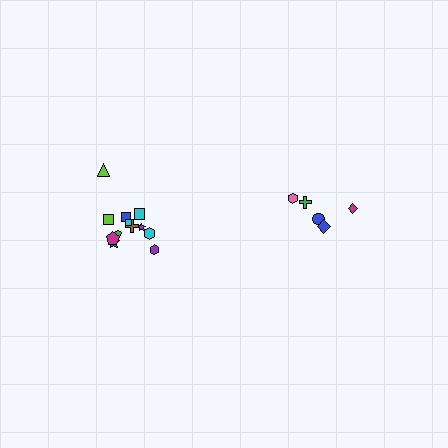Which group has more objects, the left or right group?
The left group.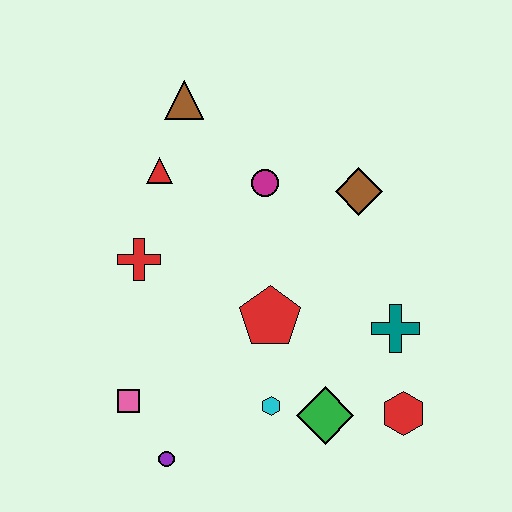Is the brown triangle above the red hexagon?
Yes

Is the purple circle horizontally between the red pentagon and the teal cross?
No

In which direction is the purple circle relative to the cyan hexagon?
The purple circle is to the left of the cyan hexagon.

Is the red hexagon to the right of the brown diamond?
Yes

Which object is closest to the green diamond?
The cyan hexagon is closest to the green diamond.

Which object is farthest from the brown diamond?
The purple circle is farthest from the brown diamond.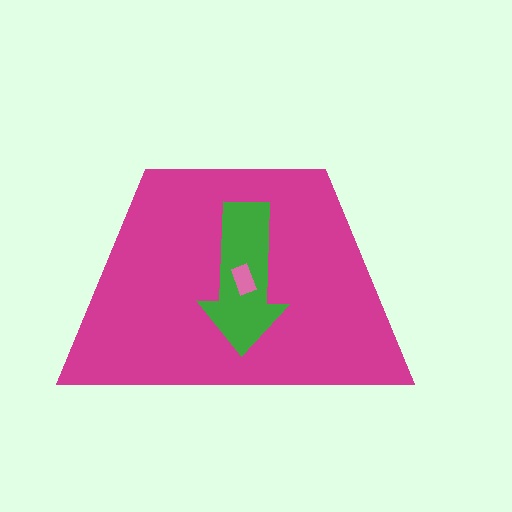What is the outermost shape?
The magenta trapezoid.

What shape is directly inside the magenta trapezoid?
The green arrow.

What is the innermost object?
The pink rectangle.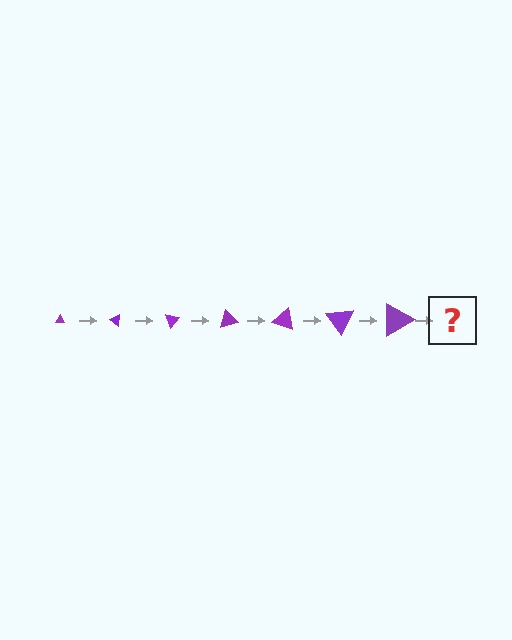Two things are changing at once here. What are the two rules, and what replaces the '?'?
The two rules are that the triangle grows larger each step and it rotates 35 degrees each step. The '?' should be a triangle, larger than the previous one and rotated 245 degrees from the start.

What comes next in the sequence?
The next element should be a triangle, larger than the previous one and rotated 245 degrees from the start.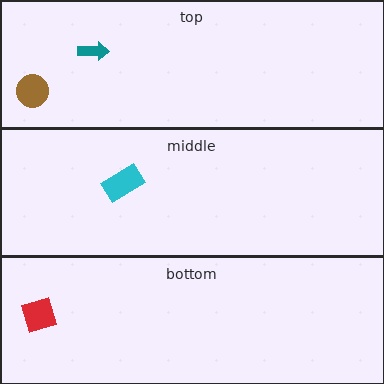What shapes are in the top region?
The brown circle, the teal arrow.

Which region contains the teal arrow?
The top region.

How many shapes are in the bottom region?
1.